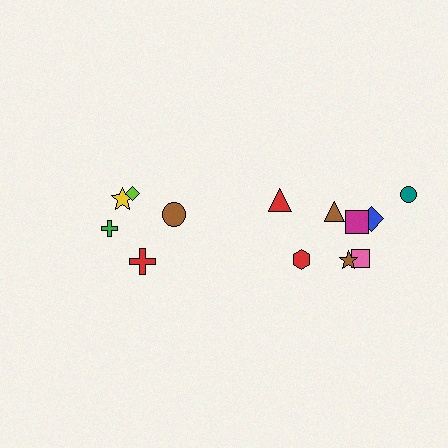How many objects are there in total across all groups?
There are 13 objects.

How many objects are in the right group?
There are 8 objects.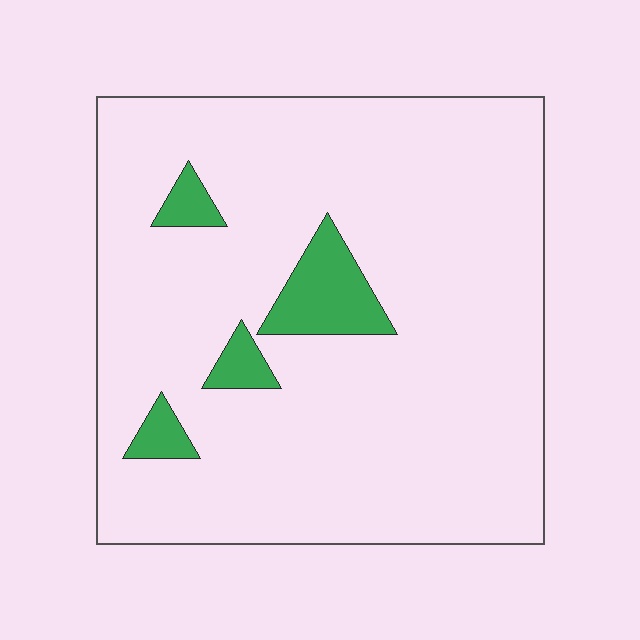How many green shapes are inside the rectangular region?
4.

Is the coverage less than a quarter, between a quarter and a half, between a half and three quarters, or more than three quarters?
Less than a quarter.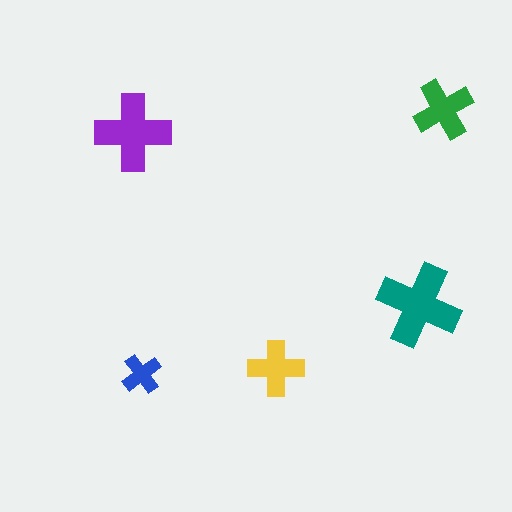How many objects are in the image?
There are 5 objects in the image.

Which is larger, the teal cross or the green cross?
The teal one.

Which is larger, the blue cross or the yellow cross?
The yellow one.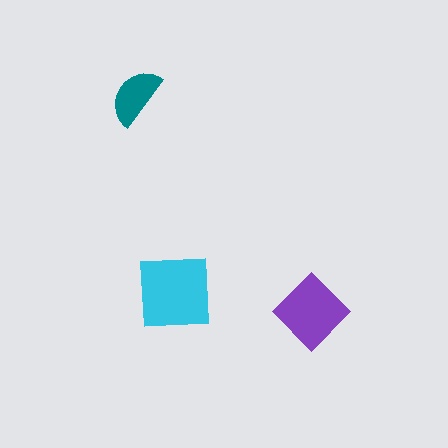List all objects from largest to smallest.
The cyan square, the purple diamond, the teal semicircle.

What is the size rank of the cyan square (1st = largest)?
1st.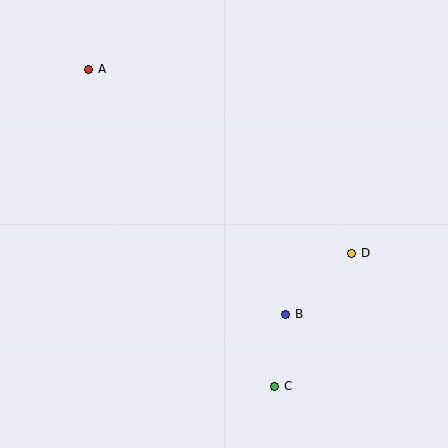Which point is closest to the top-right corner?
Point D is closest to the top-right corner.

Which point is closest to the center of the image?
Point B at (286, 314) is closest to the center.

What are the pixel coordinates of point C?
Point C is at (275, 386).